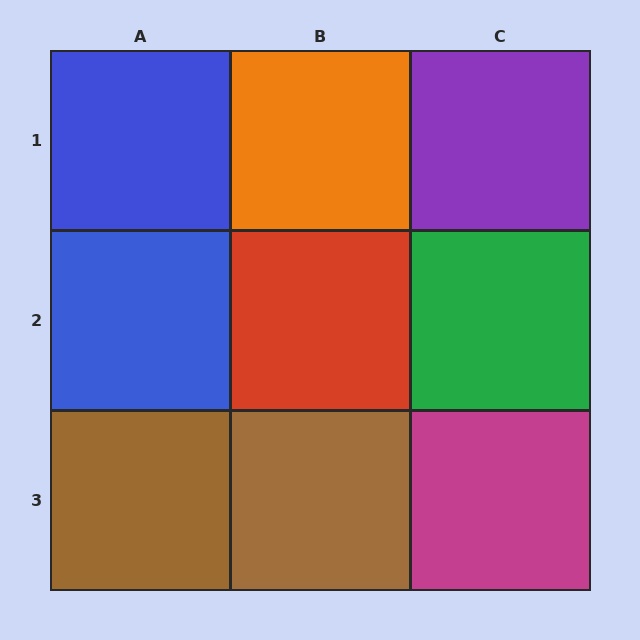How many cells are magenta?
1 cell is magenta.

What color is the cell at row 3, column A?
Brown.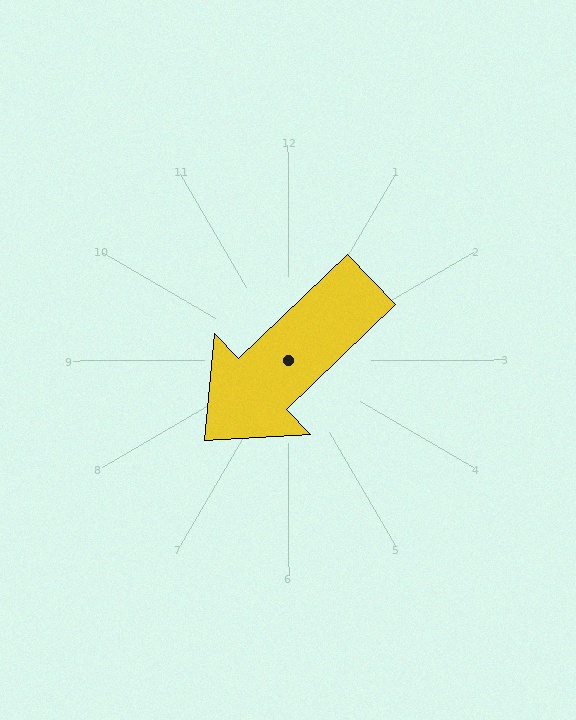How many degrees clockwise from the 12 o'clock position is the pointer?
Approximately 226 degrees.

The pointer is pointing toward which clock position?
Roughly 8 o'clock.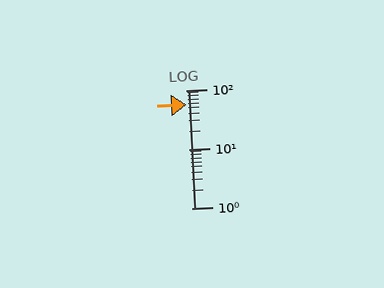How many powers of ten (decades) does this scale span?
The scale spans 2 decades, from 1 to 100.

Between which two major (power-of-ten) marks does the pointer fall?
The pointer is between 10 and 100.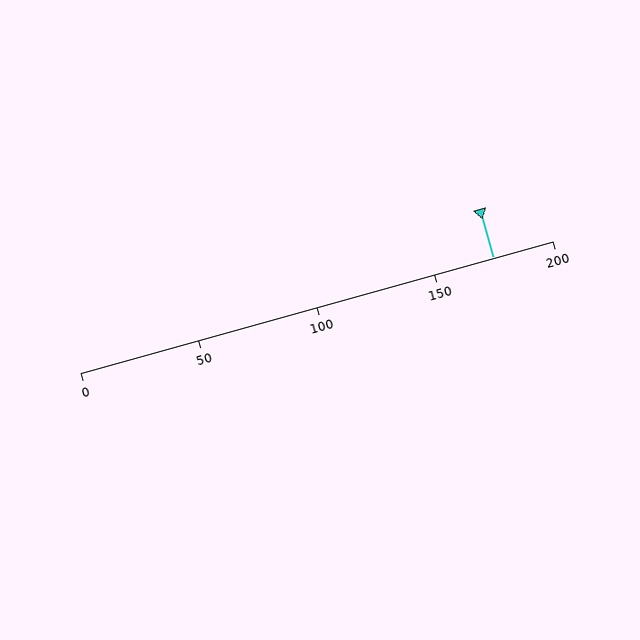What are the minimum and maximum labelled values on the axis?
The axis runs from 0 to 200.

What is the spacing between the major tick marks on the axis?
The major ticks are spaced 50 apart.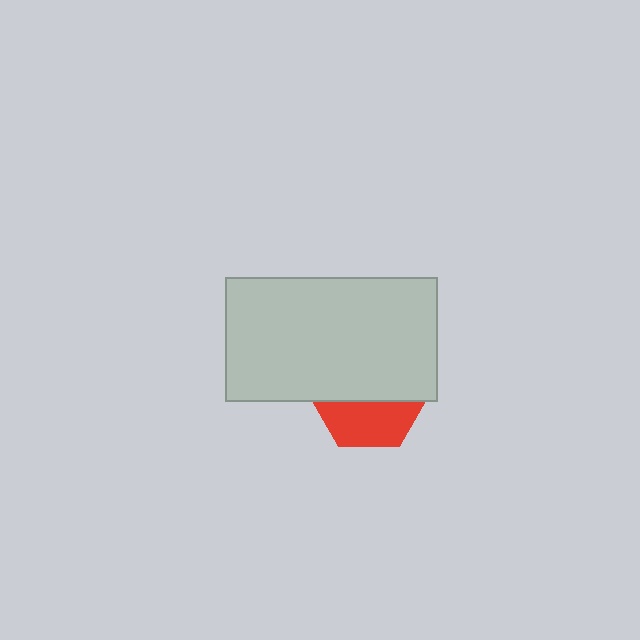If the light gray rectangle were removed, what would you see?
You would see the complete red hexagon.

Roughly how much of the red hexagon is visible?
A small part of it is visible (roughly 41%).